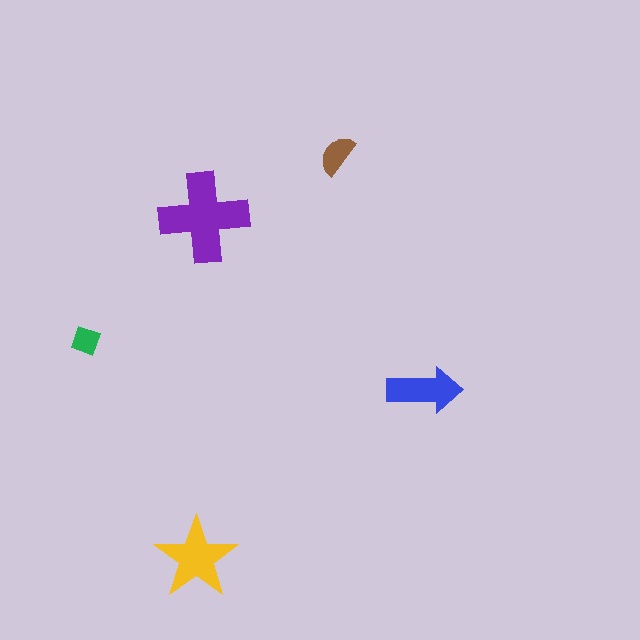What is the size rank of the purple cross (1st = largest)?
1st.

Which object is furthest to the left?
The green diamond is leftmost.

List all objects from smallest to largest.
The green diamond, the brown semicircle, the blue arrow, the yellow star, the purple cross.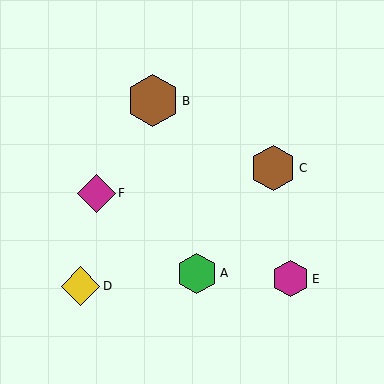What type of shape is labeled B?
Shape B is a brown hexagon.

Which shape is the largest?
The brown hexagon (labeled B) is the largest.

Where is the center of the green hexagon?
The center of the green hexagon is at (197, 273).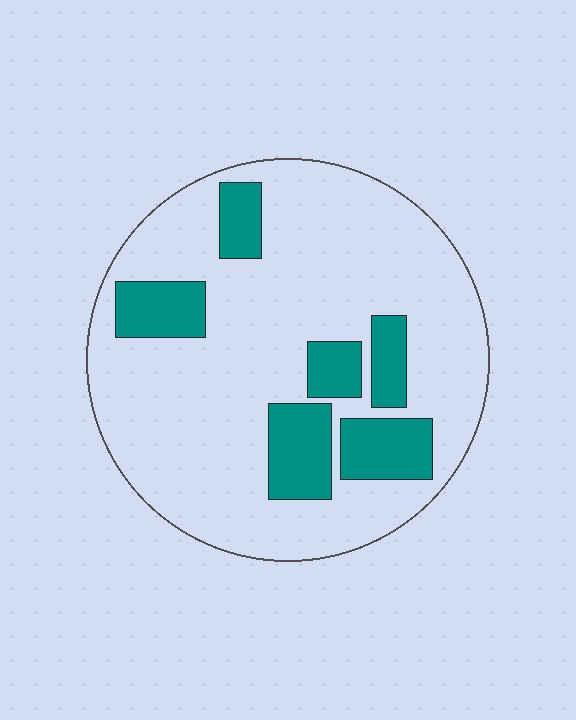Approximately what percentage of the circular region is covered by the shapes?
Approximately 20%.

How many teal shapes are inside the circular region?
6.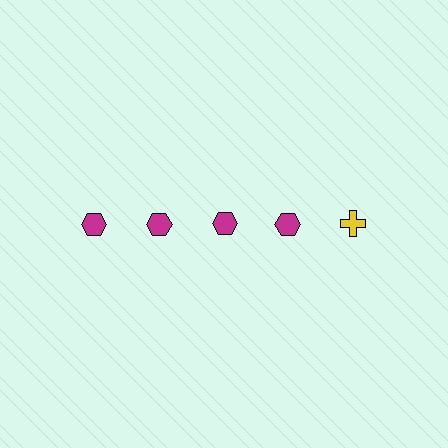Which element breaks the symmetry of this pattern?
The yellow cross in the top row, rightmost column breaks the symmetry. All other shapes are magenta hexagons.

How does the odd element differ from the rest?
It differs in both color (yellow instead of magenta) and shape (cross instead of hexagon).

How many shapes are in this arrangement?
There are 5 shapes arranged in a grid pattern.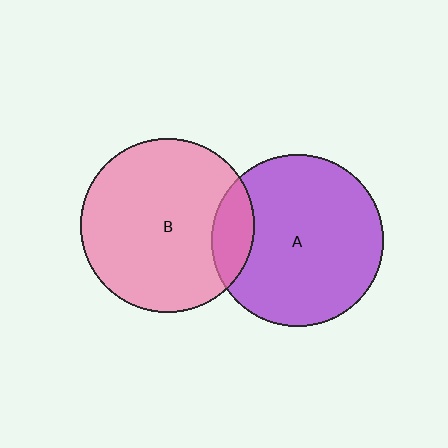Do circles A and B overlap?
Yes.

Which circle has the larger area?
Circle B (pink).